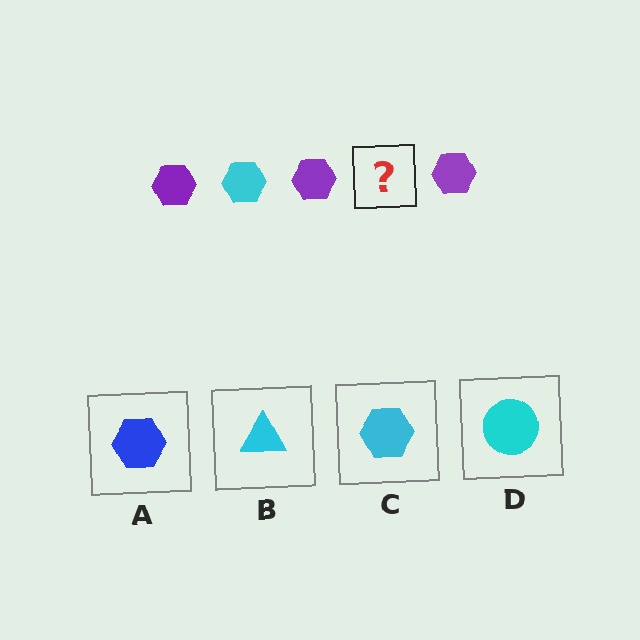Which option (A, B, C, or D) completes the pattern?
C.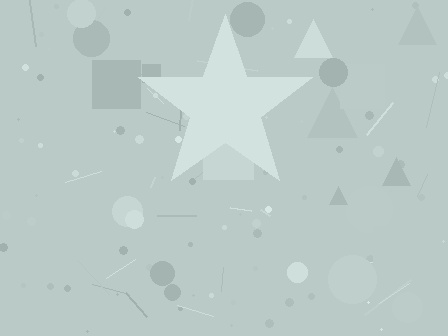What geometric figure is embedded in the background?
A star is embedded in the background.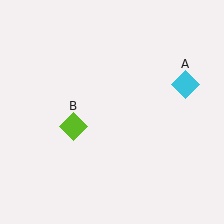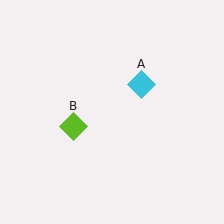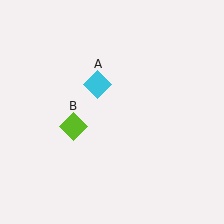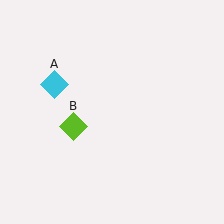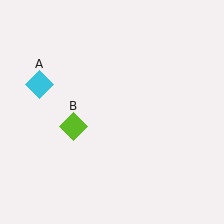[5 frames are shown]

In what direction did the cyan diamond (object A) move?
The cyan diamond (object A) moved left.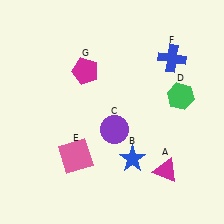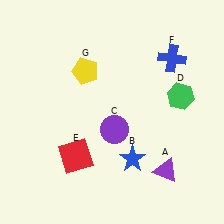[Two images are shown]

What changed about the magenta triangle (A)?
In Image 1, A is magenta. In Image 2, it changed to purple.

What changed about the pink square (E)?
In Image 1, E is pink. In Image 2, it changed to red.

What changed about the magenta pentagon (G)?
In Image 1, G is magenta. In Image 2, it changed to yellow.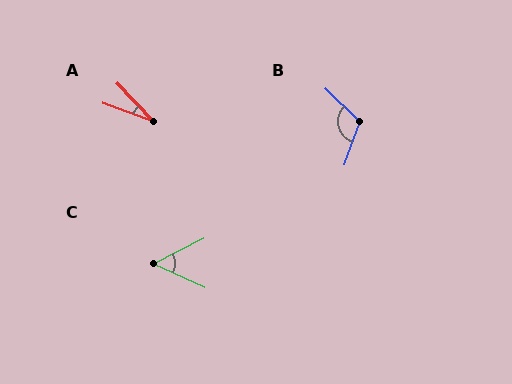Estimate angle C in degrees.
Approximately 51 degrees.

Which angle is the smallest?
A, at approximately 26 degrees.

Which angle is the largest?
B, at approximately 116 degrees.